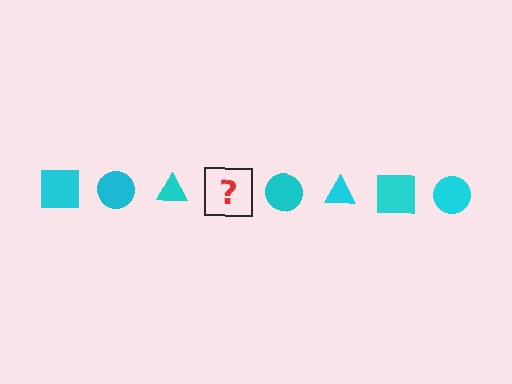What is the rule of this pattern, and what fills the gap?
The rule is that the pattern cycles through square, circle, triangle shapes in cyan. The gap should be filled with a cyan square.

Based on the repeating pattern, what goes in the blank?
The blank should be a cyan square.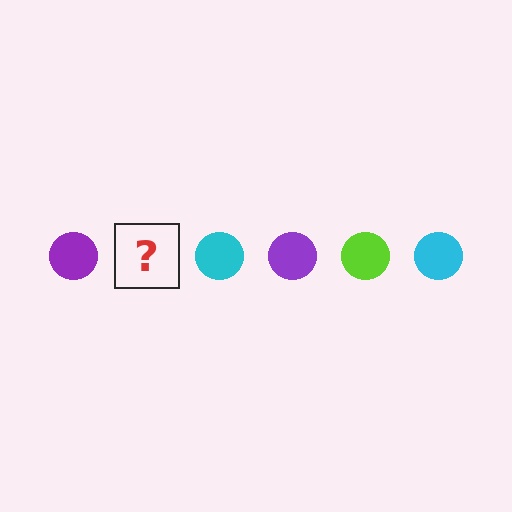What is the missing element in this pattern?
The missing element is a lime circle.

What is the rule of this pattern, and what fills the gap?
The rule is that the pattern cycles through purple, lime, cyan circles. The gap should be filled with a lime circle.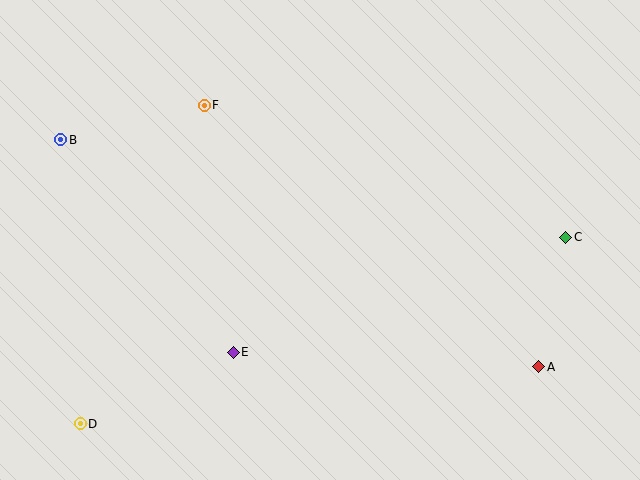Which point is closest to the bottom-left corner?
Point D is closest to the bottom-left corner.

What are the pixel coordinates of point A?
Point A is at (539, 367).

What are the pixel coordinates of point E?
Point E is at (233, 352).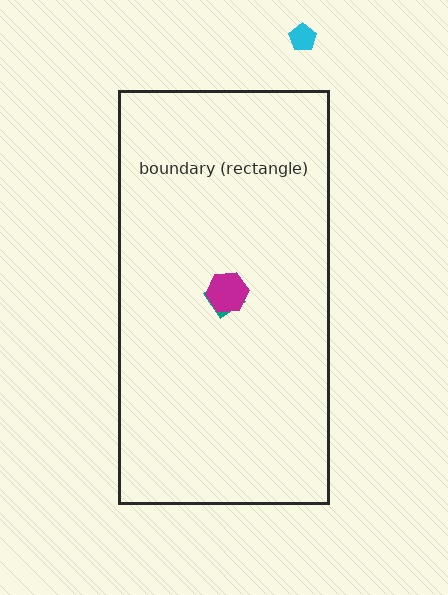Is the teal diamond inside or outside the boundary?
Inside.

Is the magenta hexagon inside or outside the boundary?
Inside.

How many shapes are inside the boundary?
2 inside, 1 outside.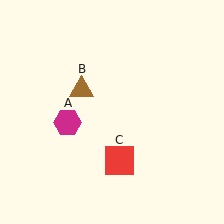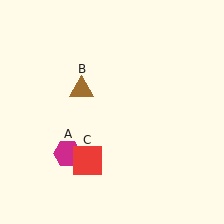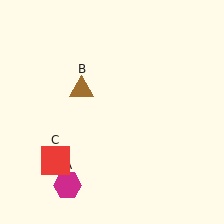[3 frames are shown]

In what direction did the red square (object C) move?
The red square (object C) moved left.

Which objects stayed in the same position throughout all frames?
Brown triangle (object B) remained stationary.